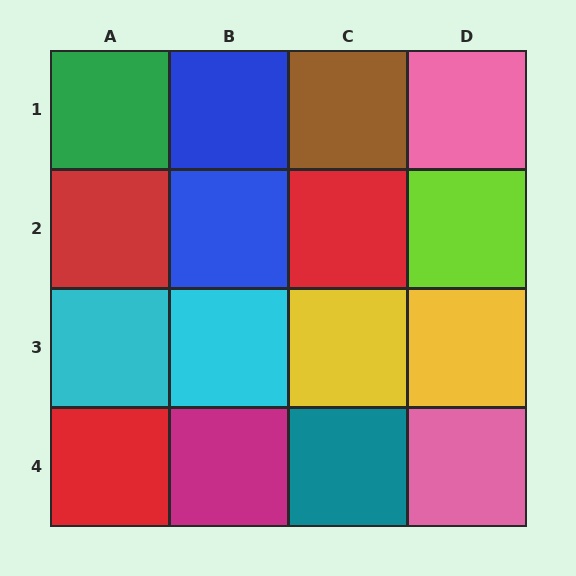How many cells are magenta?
1 cell is magenta.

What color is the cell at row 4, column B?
Magenta.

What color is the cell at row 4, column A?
Red.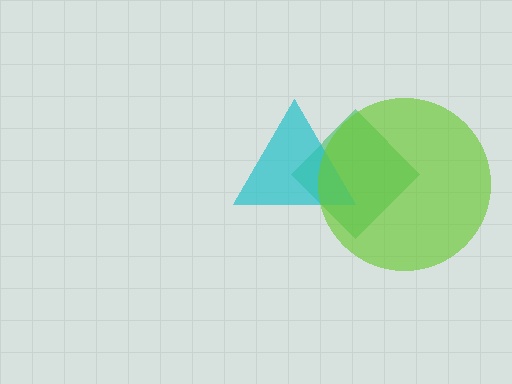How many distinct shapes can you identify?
There are 3 distinct shapes: a green diamond, a cyan triangle, a lime circle.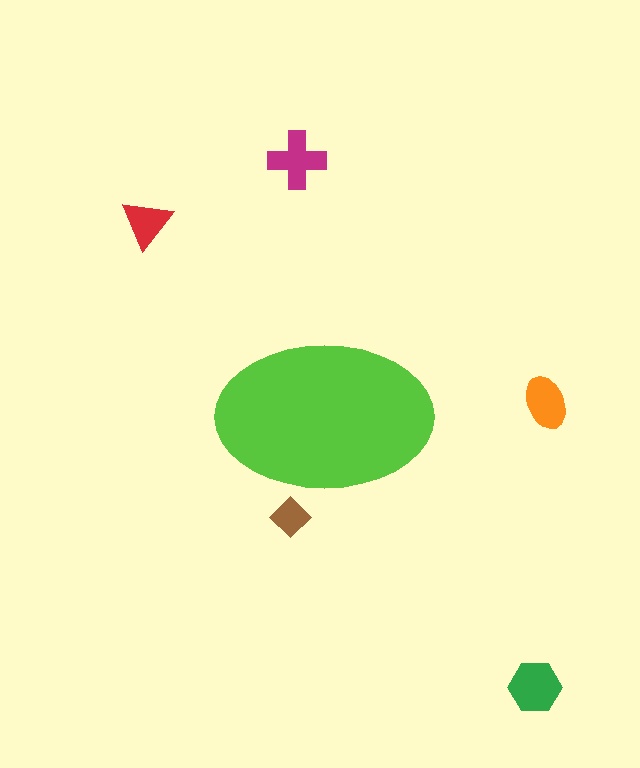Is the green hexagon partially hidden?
No, the green hexagon is fully visible.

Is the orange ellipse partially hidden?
No, the orange ellipse is fully visible.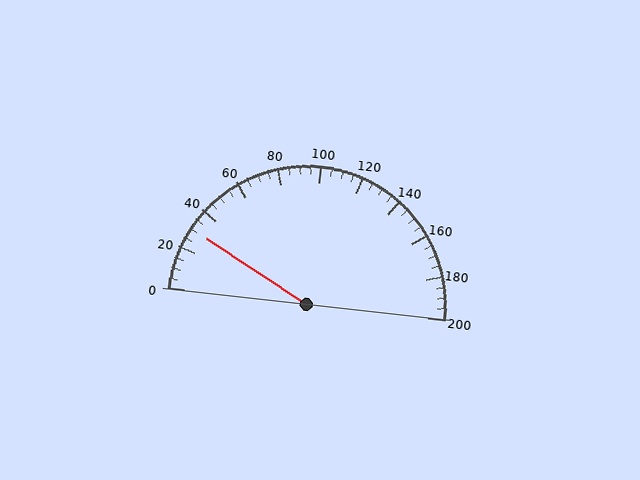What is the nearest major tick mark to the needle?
The nearest major tick mark is 40.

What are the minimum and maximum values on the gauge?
The gauge ranges from 0 to 200.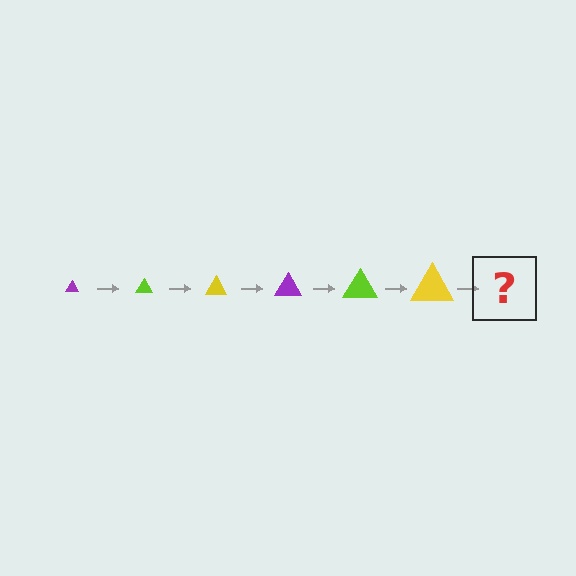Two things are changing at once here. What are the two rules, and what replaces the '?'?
The two rules are that the triangle grows larger each step and the color cycles through purple, lime, and yellow. The '?' should be a purple triangle, larger than the previous one.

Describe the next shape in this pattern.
It should be a purple triangle, larger than the previous one.